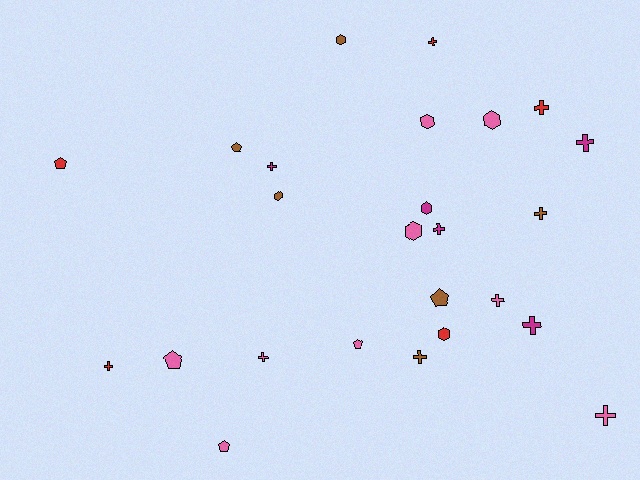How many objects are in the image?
There are 25 objects.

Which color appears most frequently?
Pink, with 9 objects.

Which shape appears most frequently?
Cross, with 12 objects.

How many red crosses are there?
There are 3 red crosses.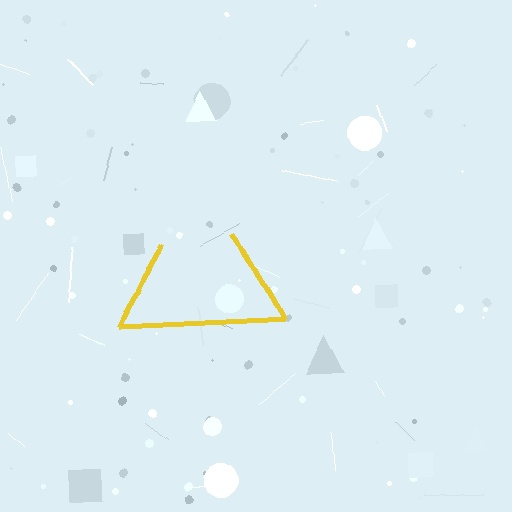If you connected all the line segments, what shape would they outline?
They would outline a triangle.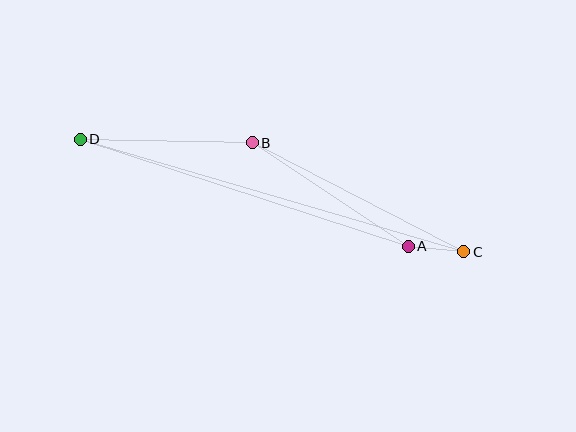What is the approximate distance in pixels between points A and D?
The distance between A and D is approximately 345 pixels.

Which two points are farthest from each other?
Points C and D are farthest from each other.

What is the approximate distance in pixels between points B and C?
The distance between B and C is approximately 238 pixels.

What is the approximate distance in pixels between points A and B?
The distance between A and B is approximately 187 pixels.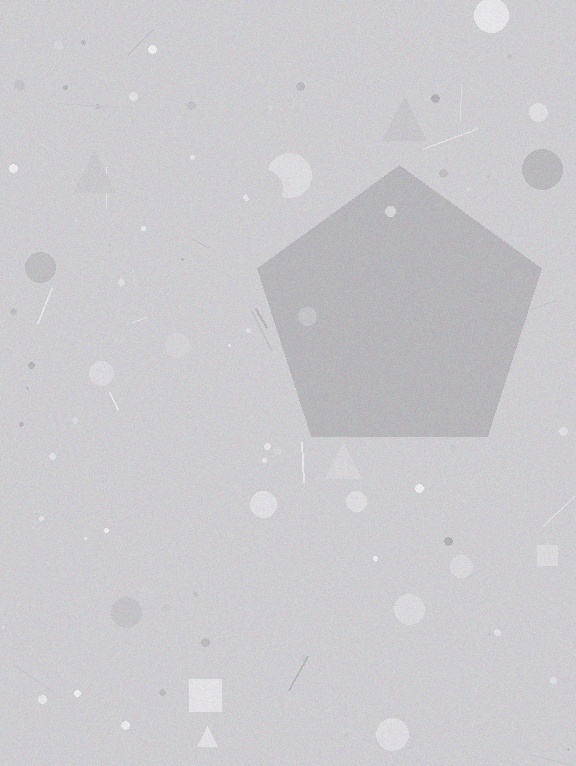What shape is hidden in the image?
A pentagon is hidden in the image.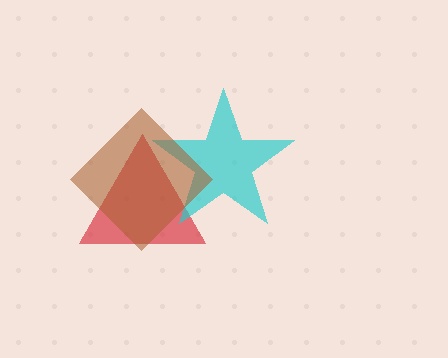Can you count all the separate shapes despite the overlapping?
Yes, there are 3 separate shapes.